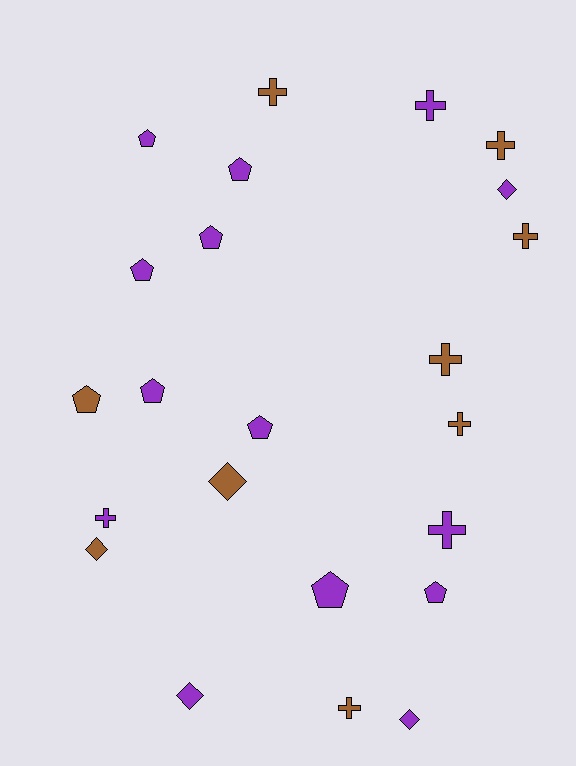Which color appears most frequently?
Purple, with 14 objects.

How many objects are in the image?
There are 23 objects.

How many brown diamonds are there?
There are 2 brown diamonds.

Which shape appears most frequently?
Cross, with 9 objects.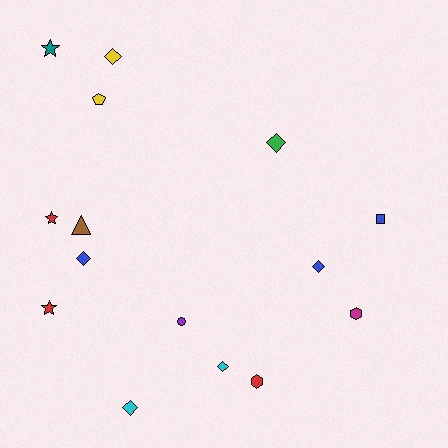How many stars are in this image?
There are 3 stars.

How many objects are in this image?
There are 15 objects.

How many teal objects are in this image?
There is 1 teal object.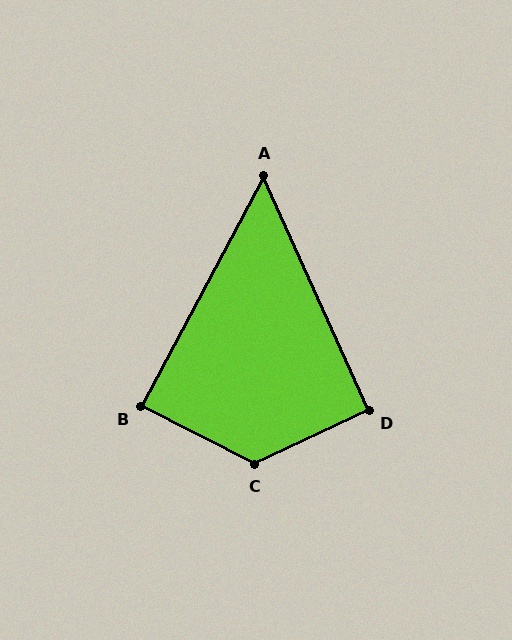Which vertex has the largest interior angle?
C, at approximately 128 degrees.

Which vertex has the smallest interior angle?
A, at approximately 52 degrees.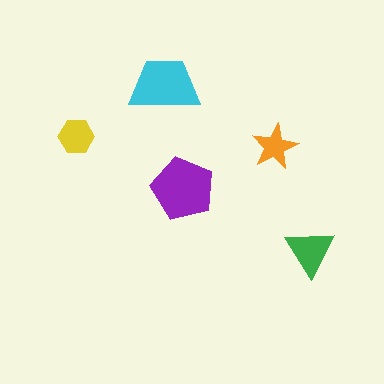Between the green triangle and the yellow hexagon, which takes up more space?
The green triangle.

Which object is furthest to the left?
The yellow hexagon is leftmost.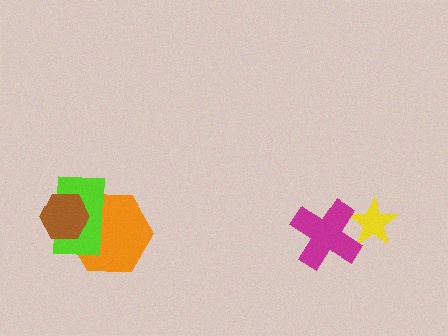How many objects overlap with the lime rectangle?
2 objects overlap with the lime rectangle.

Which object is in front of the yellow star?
The magenta cross is in front of the yellow star.